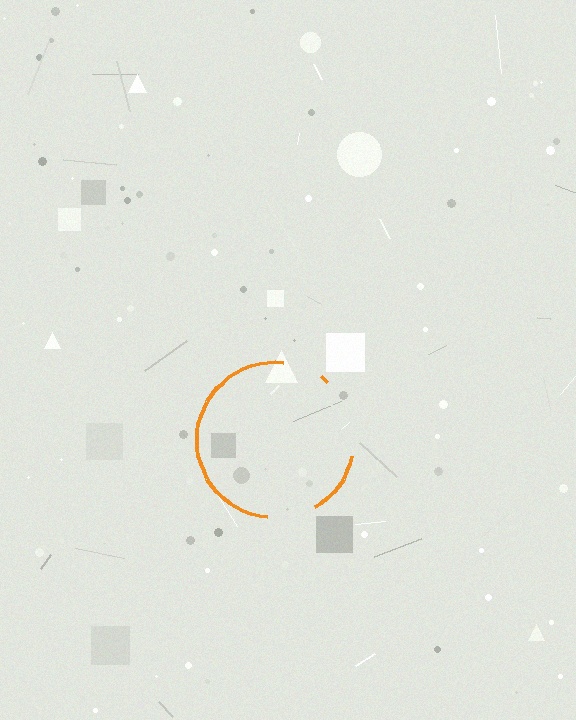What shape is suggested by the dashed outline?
The dashed outline suggests a circle.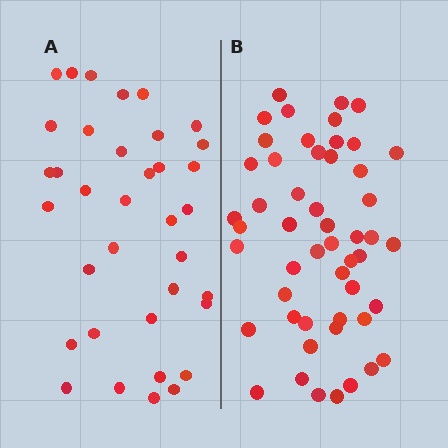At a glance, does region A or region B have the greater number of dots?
Region B (the right region) has more dots.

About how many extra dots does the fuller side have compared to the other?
Region B has approximately 15 more dots than region A.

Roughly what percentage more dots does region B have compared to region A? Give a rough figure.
About 40% more.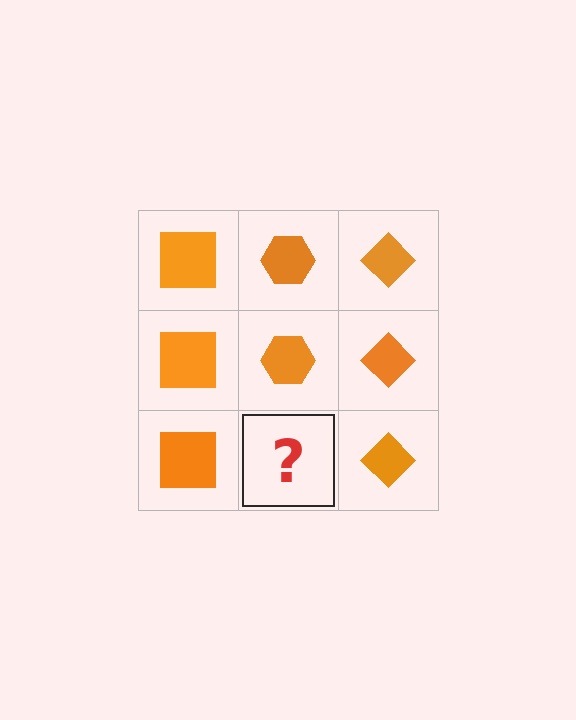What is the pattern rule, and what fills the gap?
The rule is that each column has a consistent shape. The gap should be filled with an orange hexagon.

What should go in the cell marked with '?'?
The missing cell should contain an orange hexagon.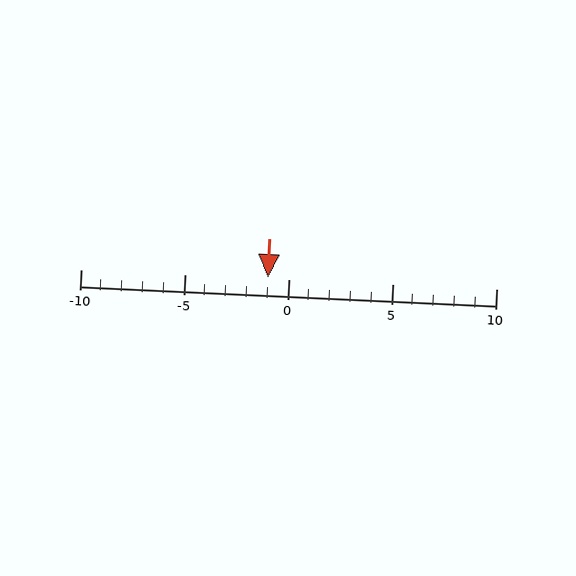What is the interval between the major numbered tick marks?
The major tick marks are spaced 5 units apart.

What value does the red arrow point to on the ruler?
The red arrow points to approximately -1.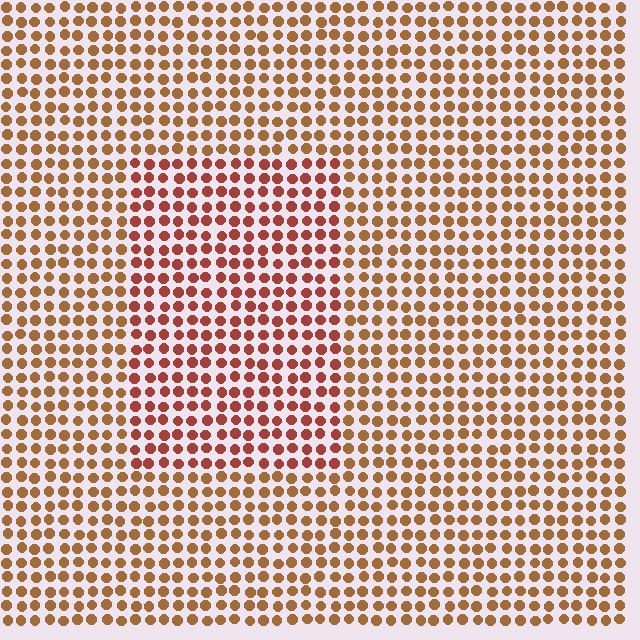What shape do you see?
I see a rectangle.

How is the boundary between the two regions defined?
The boundary is defined purely by a slight shift in hue (about 27 degrees). Spacing, size, and orientation are identical on both sides.